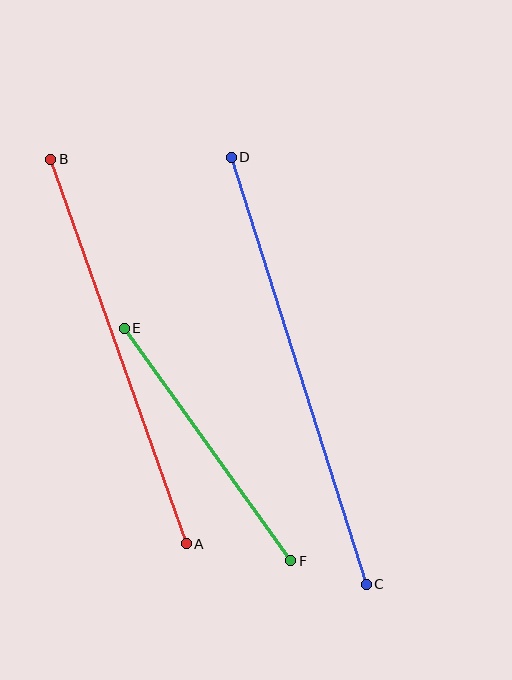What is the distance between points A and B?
The distance is approximately 408 pixels.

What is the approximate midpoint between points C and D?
The midpoint is at approximately (299, 371) pixels.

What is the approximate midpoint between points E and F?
The midpoint is at approximately (208, 445) pixels.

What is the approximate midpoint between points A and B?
The midpoint is at approximately (119, 351) pixels.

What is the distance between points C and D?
The distance is approximately 448 pixels.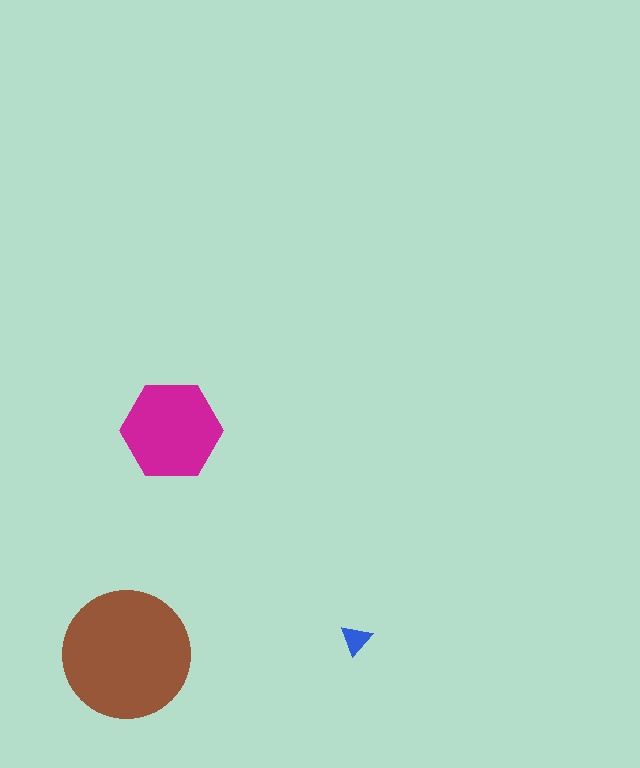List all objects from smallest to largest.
The blue triangle, the magenta hexagon, the brown circle.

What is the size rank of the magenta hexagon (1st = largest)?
2nd.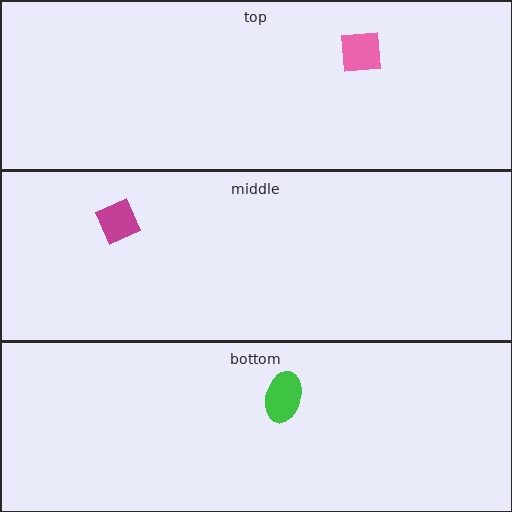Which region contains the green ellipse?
The bottom region.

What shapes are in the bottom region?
The green ellipse.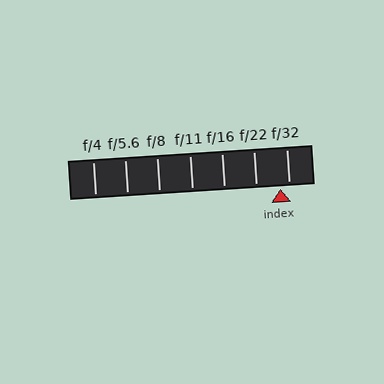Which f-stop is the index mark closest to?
The index mark is closest to f/32.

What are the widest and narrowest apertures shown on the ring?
The widest aperture shown is f/4 and the narrowest is f/32.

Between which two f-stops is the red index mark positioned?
The index mark is between f/22 and f/32.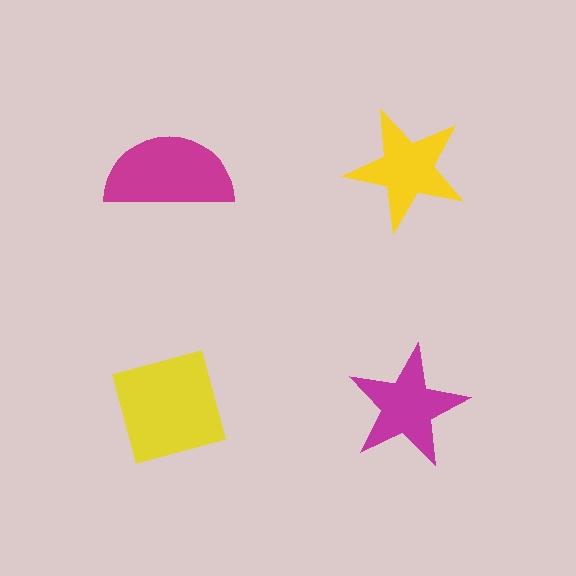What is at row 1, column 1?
A magenta semicircle.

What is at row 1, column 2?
A yellow star.